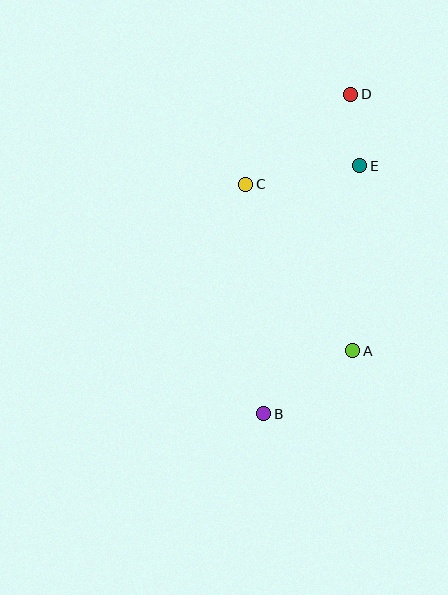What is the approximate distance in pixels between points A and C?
The distance between A and C is approximately 198 pixels.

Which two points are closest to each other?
Points D and E are closest to each other.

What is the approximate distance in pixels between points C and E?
The distance between C and E is approximately 116 pixels.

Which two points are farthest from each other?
Points B and D are farthest from each other.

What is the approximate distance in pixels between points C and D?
The distance between C and D is approximately 138 pixels.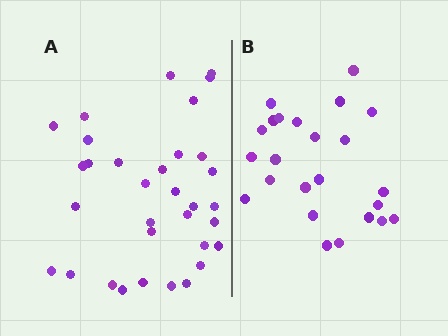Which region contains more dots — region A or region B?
Region A (the left region) has more dots.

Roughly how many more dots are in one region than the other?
Region A has roughly 8 or so more dots than region B.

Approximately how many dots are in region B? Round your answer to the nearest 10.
About 20 dots. (The exact count is 24, which rounds to 20.)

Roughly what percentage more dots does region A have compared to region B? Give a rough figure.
About 40% more.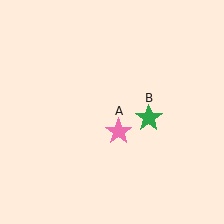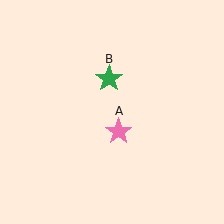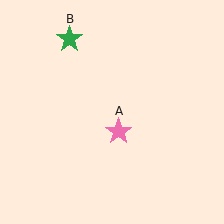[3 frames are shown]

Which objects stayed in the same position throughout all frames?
Pink star (object A) remained stationary.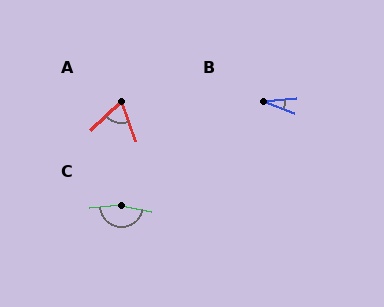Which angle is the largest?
C, at approximately 164 degrees.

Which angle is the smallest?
B, at approximately 25 degrees.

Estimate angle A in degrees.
Approximately 67 degrees.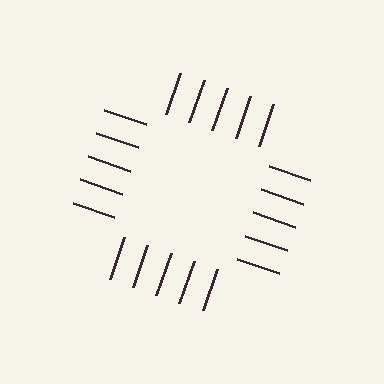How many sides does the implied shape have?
4 sides — the line-ends trace a square.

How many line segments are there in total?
20 — 5 along each of the 4 edges.